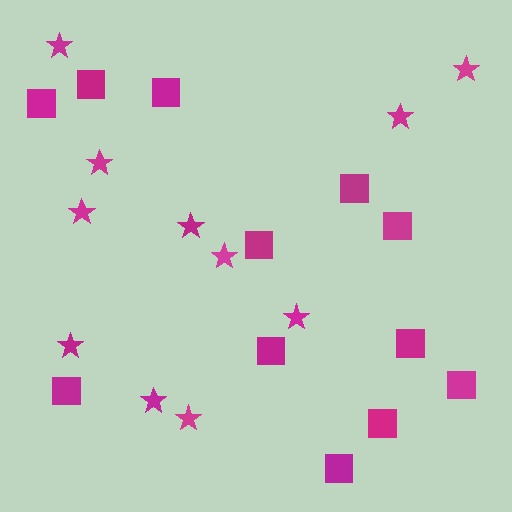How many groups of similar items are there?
There are 2 groups: one group of squares (12) and one group of stars (11).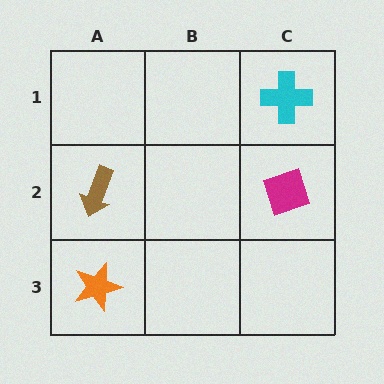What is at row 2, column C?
A magenta diamond.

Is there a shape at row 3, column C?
No, that cell is empty.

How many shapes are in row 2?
2 shapes.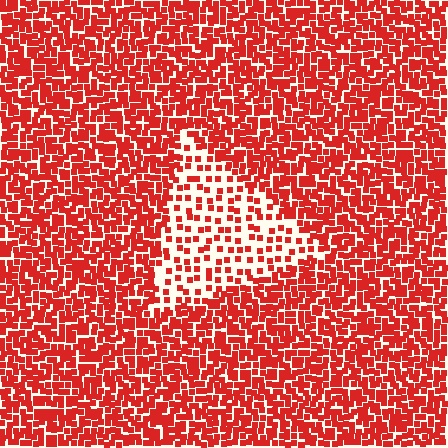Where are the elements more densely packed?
The elements are more densely packed outside the triangle boundary.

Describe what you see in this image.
The image contains small red elements arranged at two different densities. A triangle-shaped region is visible where the elements are less densely packed than the surrounding area.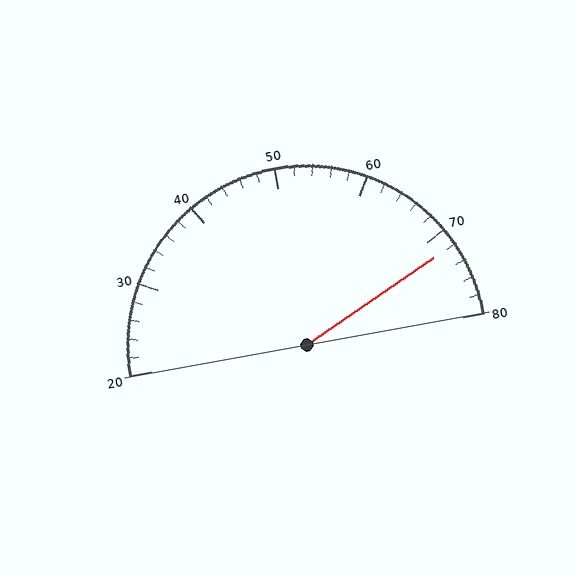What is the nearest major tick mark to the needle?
The nearest major tick mark is 70.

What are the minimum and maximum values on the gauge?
The gauge ranges from 20 to 80.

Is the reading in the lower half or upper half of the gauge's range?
The reading is in the upper half of the range (20 to 80).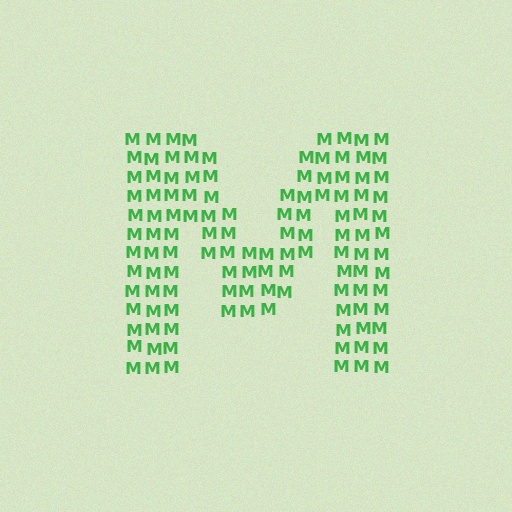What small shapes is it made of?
It is made of small letter M's.